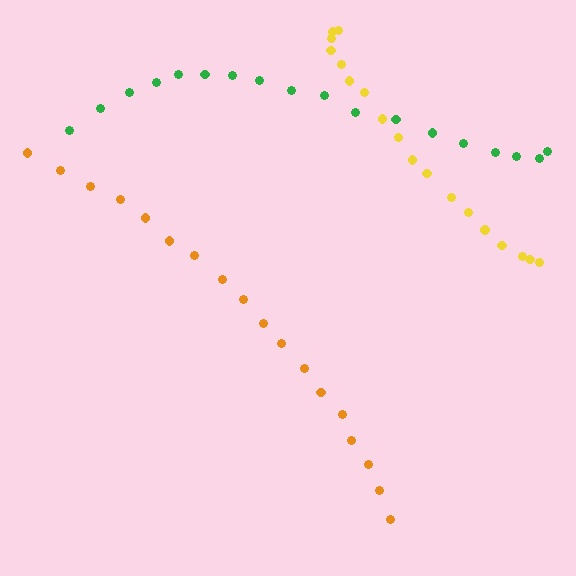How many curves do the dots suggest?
There are 3 distinct paths.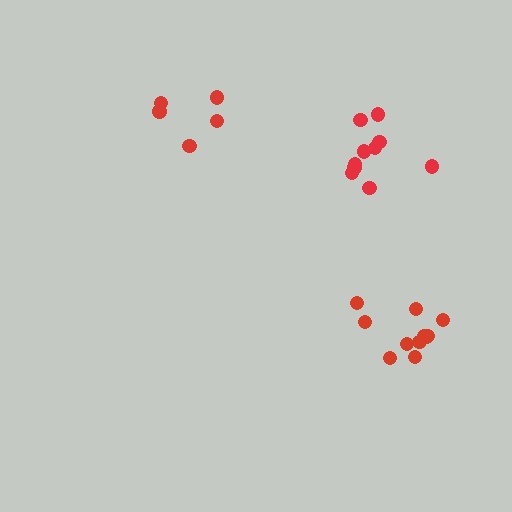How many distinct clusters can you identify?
There are 3 distinct clusters.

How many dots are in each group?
Group 1: 11 dots, Group 2: 5 dots, Group 3: 11 dots (27 total).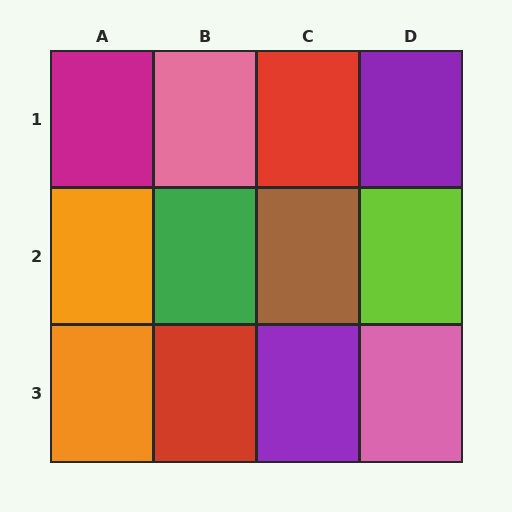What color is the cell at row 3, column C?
Purple.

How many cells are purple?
2 cells are purple.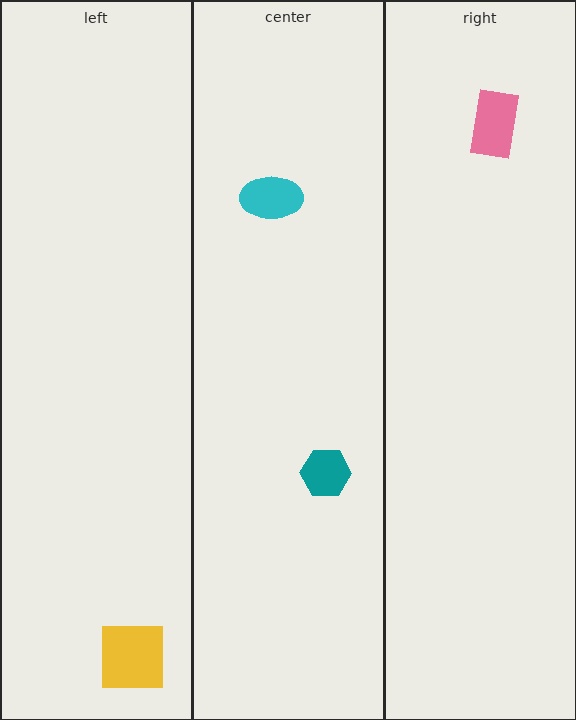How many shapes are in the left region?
1.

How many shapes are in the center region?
2.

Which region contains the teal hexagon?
The center region.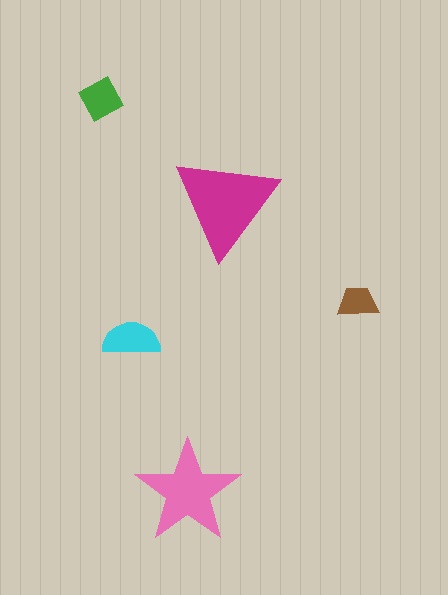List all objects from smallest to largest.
The brown trapezoid, the green square, the cyan semicircle, the pink star, the magenta triangle.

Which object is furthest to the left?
The green square is leftmost.